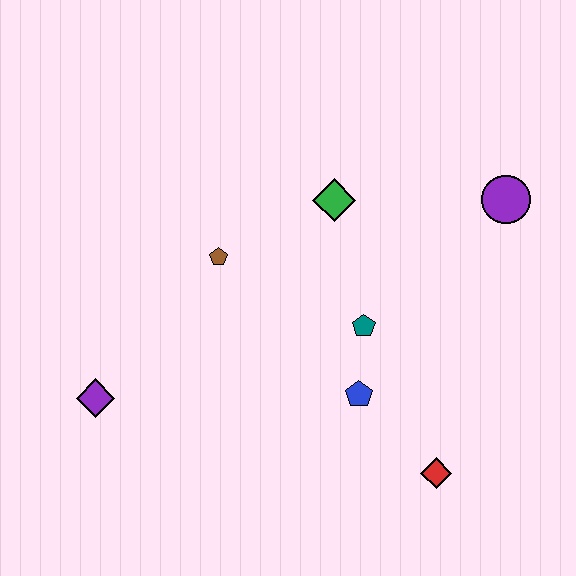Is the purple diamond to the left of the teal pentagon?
Yes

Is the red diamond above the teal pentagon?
No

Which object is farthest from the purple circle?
The purple diamond is farthest from the purple circle.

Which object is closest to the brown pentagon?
The green diamond is closest to the brown pentagon.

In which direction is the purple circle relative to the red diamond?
The purple circle is above the red diamond.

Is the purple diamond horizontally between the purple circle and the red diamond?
No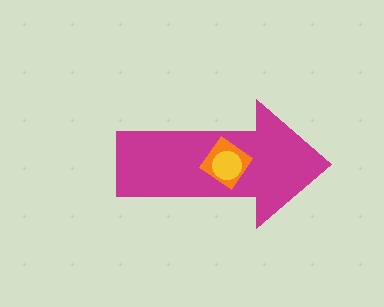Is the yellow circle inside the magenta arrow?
Yes.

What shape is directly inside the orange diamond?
The yellow circle.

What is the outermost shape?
The magenta arrow.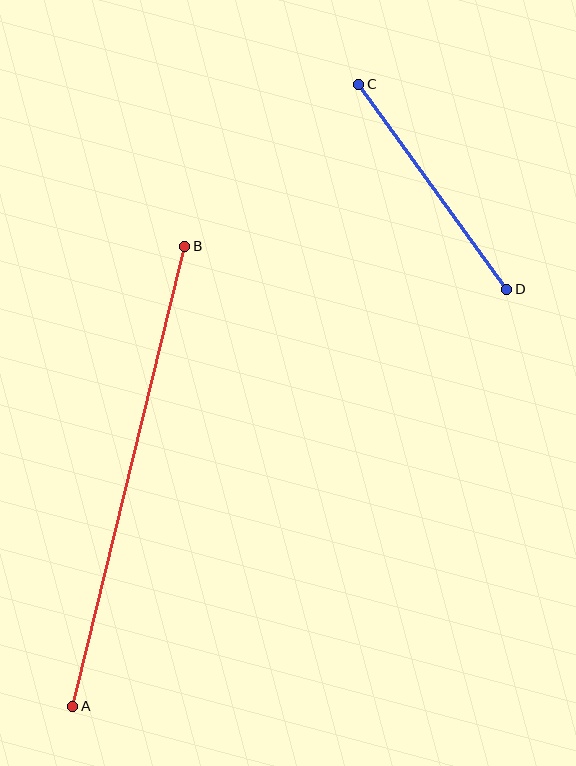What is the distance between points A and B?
The distance is approximately 473 pixels.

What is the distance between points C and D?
The distance is approximately 253 pixels.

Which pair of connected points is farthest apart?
Points A and B are farthest apart.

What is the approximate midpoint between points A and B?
The midpoint is at approximately (129, 476) pixels.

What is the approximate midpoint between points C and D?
The midpoint is at approximately (433, 187) pixels.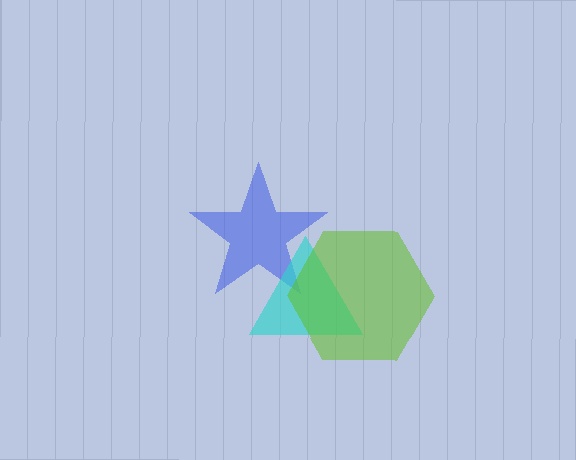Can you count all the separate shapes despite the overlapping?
Yes, there are 3 separate shapes.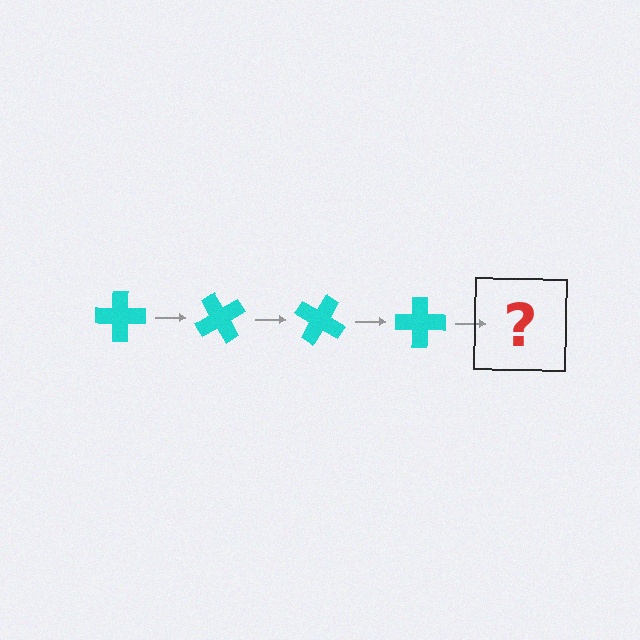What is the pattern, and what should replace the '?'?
The pattern is that the cross rotates 60 degrees each step. The '?' should be a cyan cross rotated 240 degrees.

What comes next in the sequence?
The next element should be a cyan cross rotated 240 degrees.